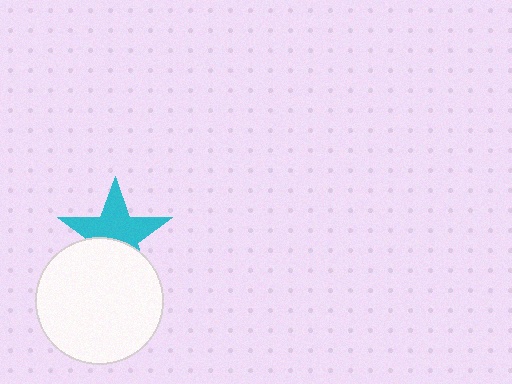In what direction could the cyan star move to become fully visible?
The cyan star could move up. That would shift it out from behind the white circle entirely.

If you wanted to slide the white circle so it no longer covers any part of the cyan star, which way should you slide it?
Slide it down — that is the most direct way to separate the two shapes.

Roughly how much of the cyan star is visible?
About half of it is visible (roughly 60%).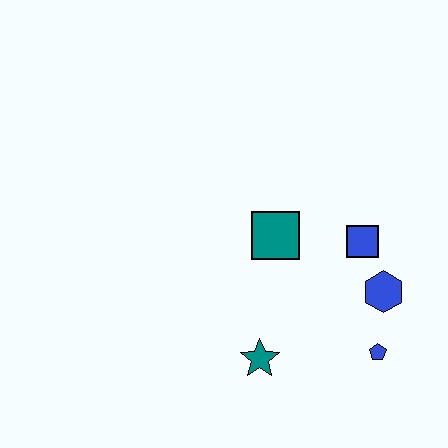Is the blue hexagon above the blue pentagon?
Yes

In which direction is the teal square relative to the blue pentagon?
The teal square is above the blue pentagon.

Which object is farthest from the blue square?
The teal star is farthest from the blue square.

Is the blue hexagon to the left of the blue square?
No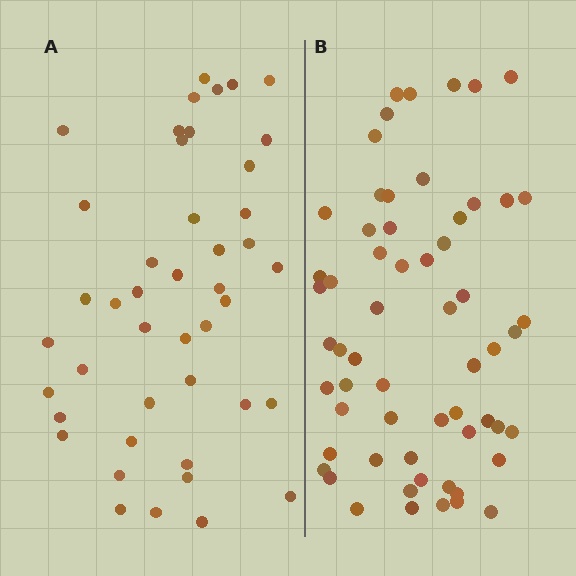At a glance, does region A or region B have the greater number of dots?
Region B (the right region) has more dots.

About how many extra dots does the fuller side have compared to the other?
Region B has approximately 15 more dots than region A.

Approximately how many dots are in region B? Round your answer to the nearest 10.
About 60 dots.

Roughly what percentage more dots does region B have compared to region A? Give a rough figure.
About 35% more.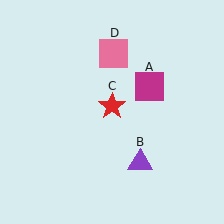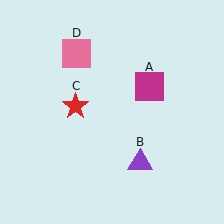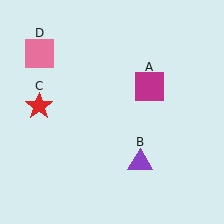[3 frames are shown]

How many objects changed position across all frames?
2 objects changed position: red star (object C), pink square (object D).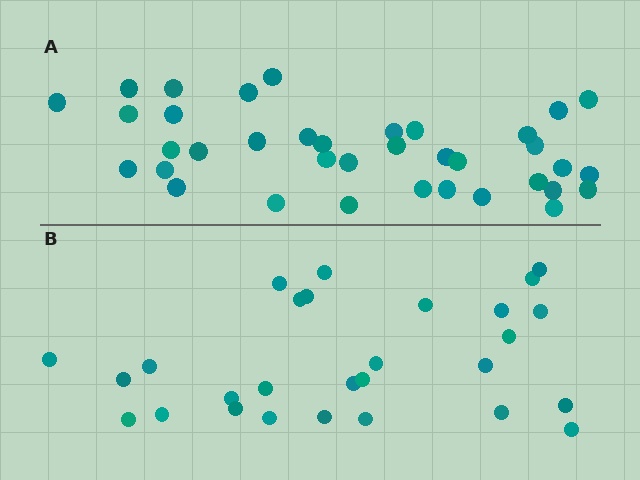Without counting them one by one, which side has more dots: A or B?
Region A (the top region) has more dots.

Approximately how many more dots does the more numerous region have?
Region A has roughly 8 or so more dots than region B.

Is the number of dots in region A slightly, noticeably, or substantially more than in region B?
Region A has noticeably more, but not dramatically so. The ratio is roughly 1.3 to 1.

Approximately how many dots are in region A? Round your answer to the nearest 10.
About 40 dots. (The exact count is 37, which rounds to 40.)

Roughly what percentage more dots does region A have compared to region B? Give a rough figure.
About 30% more.